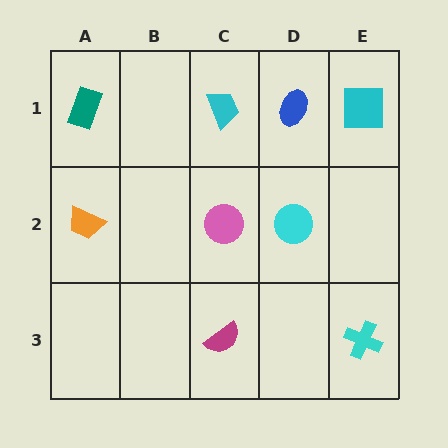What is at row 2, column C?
A pink circle.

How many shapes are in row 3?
2 shapes.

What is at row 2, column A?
An orange trapezoid.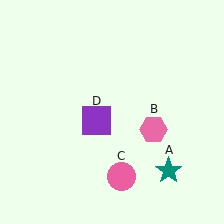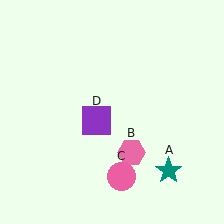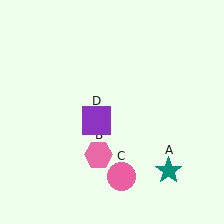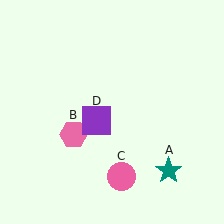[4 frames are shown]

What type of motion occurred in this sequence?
The pink hexagon (object B) rotated clockwise around the center of the scene.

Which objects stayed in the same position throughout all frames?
Teal star (object A) and pink circle (object C) and purple square (object D) remained stationary.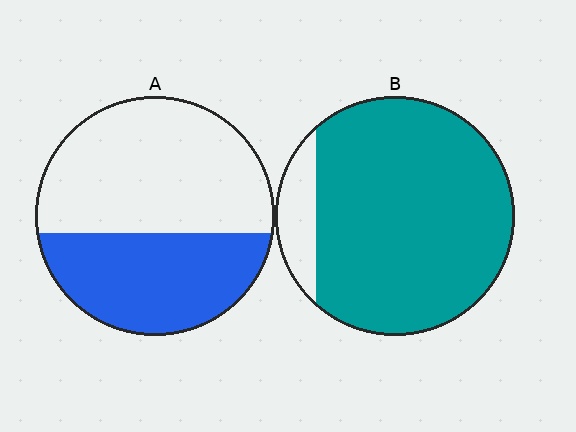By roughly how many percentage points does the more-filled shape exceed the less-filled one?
By roughly 50 percentage points (B over A).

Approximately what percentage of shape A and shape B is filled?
A is approximately 40% and B is approximately 90%.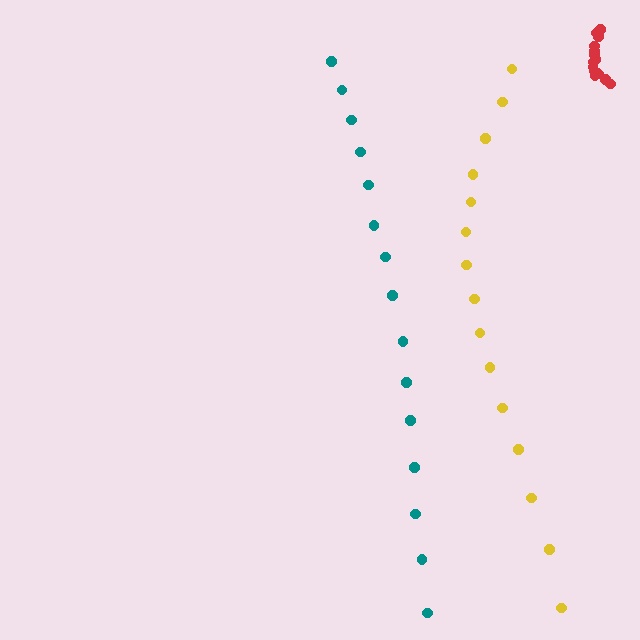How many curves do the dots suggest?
There are 3 distinct paths.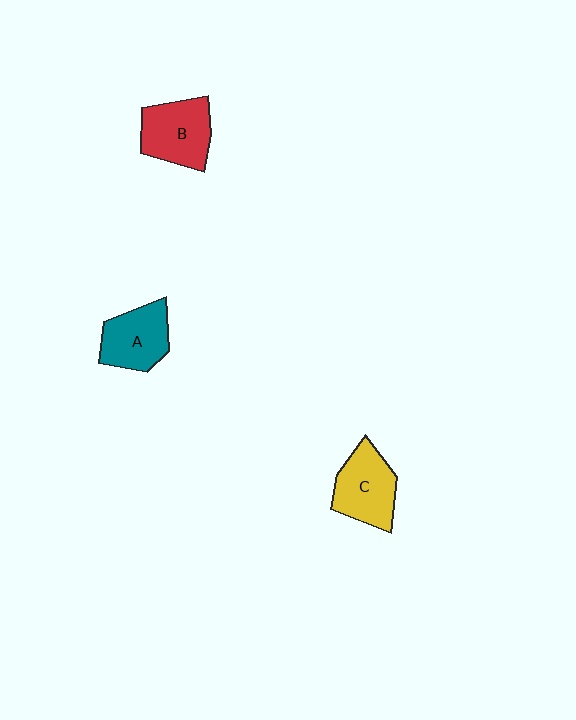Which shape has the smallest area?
Shape A (teal).